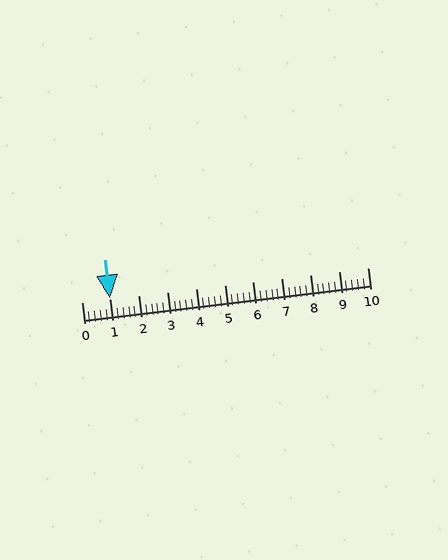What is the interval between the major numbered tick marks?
The major tick marks are spaced 1 units apart.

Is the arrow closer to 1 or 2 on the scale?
The arrow is closer to 1.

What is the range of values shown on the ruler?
The ruler shows values from 0 to 10.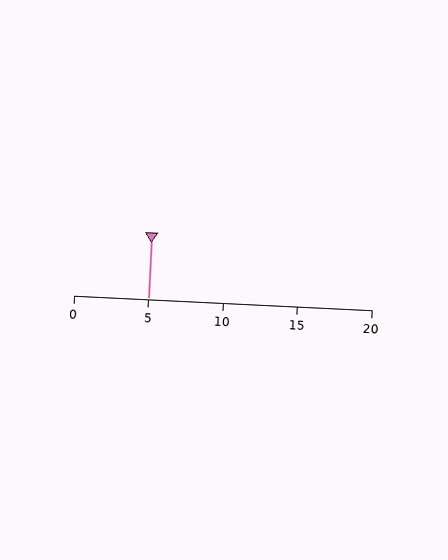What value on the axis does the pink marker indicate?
The marker indicates approximately 5.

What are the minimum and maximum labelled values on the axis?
The axis runs from 0 to 20.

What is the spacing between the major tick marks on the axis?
The major ticks are spaced 5 apart.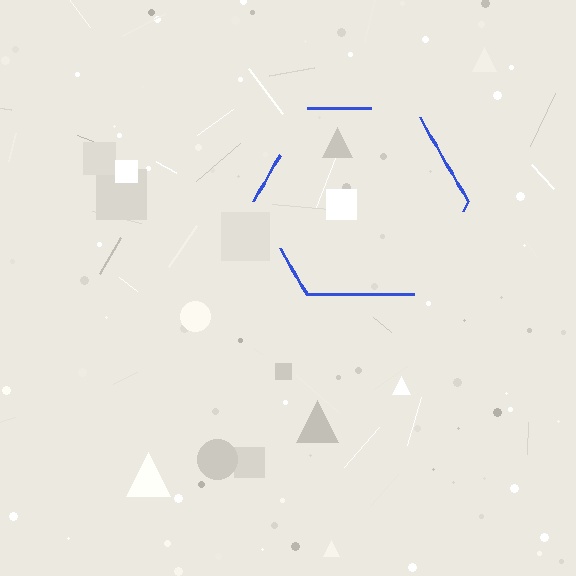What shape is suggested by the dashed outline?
The dashed outline suggests a hexagon.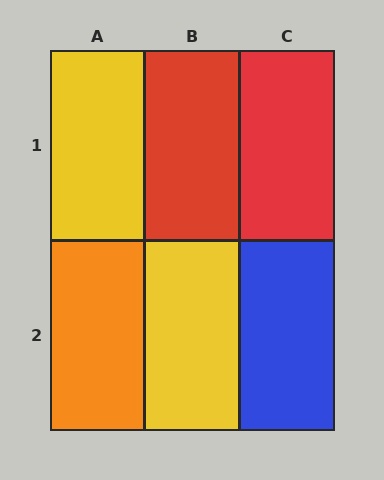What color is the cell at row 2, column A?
Orange.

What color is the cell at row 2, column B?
Yellow.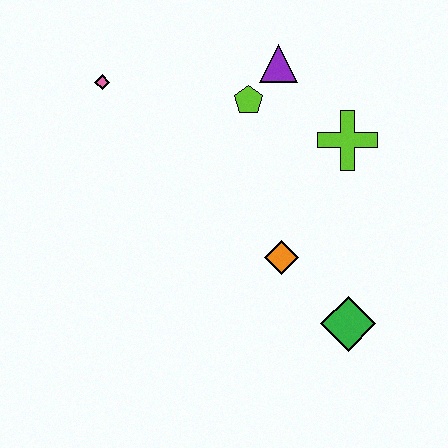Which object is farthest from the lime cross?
The pink diamond is farthest from the lime cross.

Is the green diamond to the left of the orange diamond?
No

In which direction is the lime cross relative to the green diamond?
The lime cross is above the green diamond.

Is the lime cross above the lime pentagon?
No